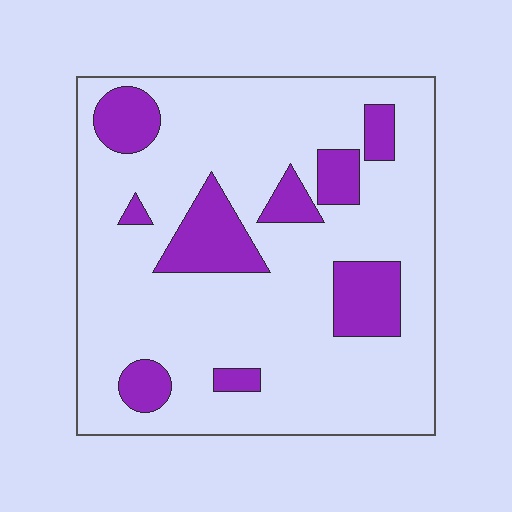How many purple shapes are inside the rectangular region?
9.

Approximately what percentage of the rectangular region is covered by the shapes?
Approximately 20%.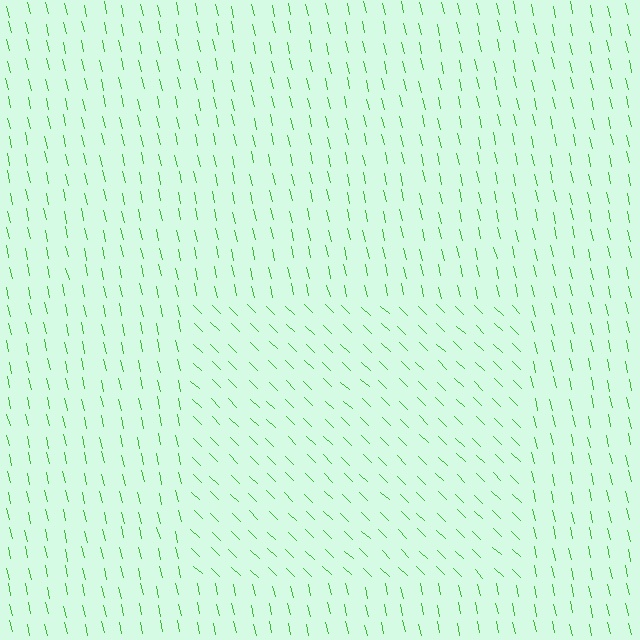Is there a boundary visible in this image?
Yes, there is a texture boundary formed by a change in line orientation.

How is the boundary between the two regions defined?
The boundary is defined purely by a change in line orientation (approximately 33 degrees difference). All lines are the same color and thickness.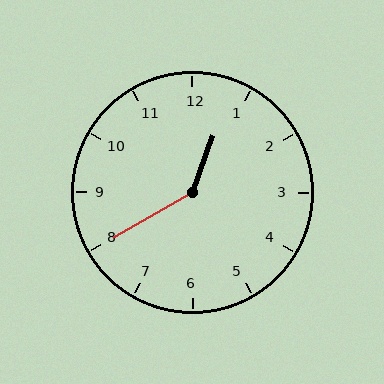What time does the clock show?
12:40.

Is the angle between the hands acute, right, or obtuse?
It is obtuse.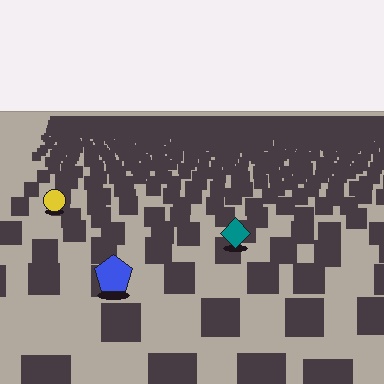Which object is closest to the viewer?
The blue pentagon is closest. The texture marks near it are larger and more spread out.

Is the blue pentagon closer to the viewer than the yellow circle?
Yes. The blue pentagon is closer — you can tell from the texture gradient: the ground texture is coarser near it.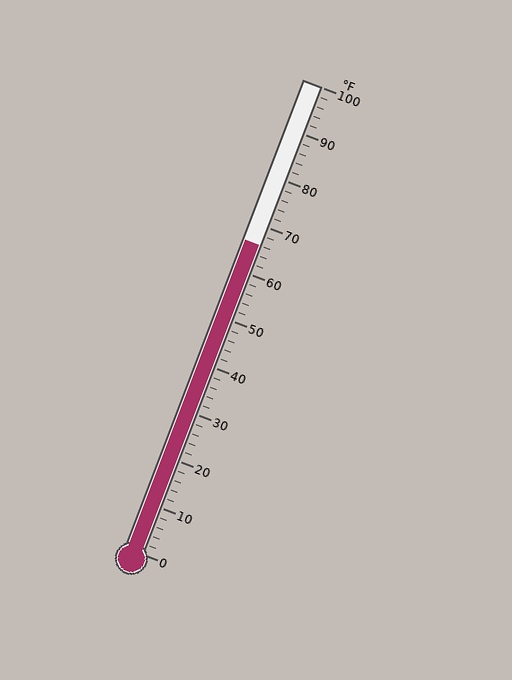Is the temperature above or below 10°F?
The temperature is above 10°F.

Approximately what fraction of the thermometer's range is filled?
The thermometer is filled to approximately 65% of its range.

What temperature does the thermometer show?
The thermometer shows approximately 66°F.